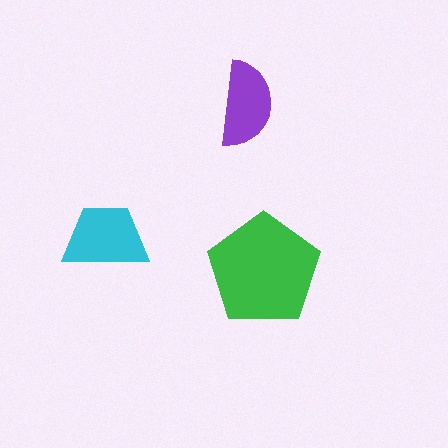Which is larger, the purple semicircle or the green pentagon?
The green pentagon.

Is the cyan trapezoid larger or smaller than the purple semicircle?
Larger.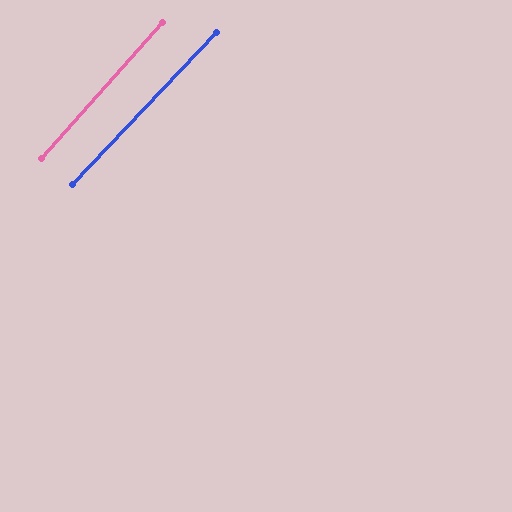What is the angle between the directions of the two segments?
Approximately 2 degrees.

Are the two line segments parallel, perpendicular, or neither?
Parallel — their directions differ by only 1.8°.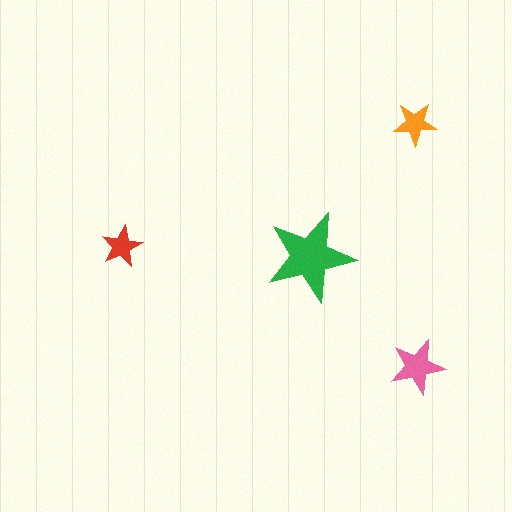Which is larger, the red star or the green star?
The green one.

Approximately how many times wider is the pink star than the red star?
About 1.5 times wider.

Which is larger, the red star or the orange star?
The orange one.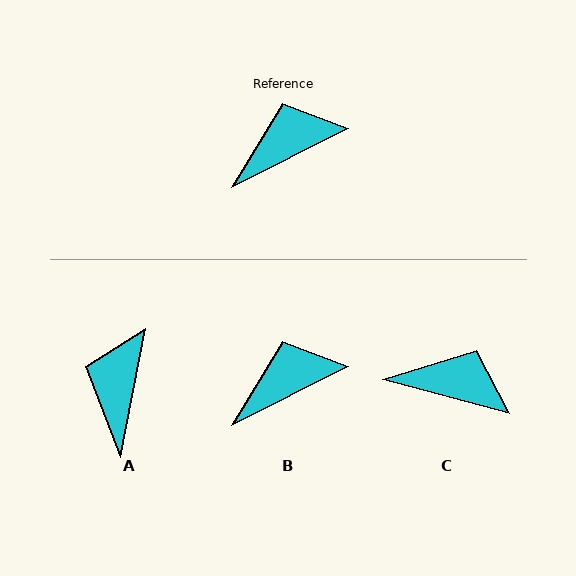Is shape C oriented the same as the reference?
No, it is off by about 41 degrees.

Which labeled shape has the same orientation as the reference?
B.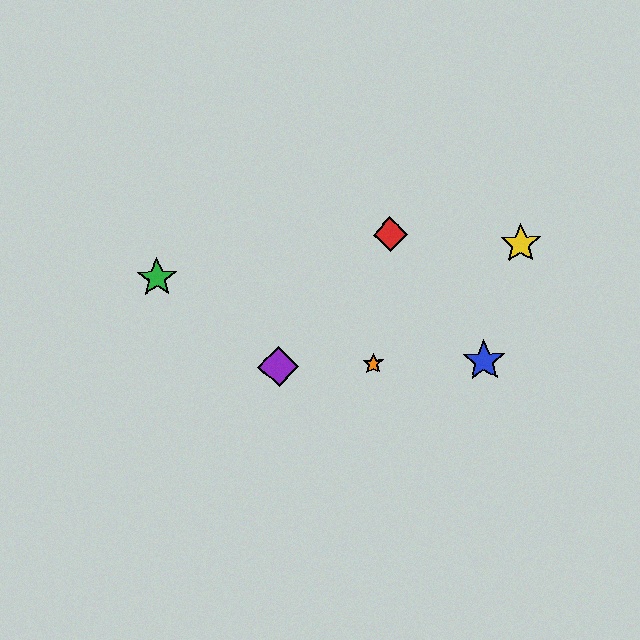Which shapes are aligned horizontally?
The blue star, the purple diamond, the orange star are aligned horizontally.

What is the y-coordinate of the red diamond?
The red diamond is at y≈234.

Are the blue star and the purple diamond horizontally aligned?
Yes, both are at y≈361.